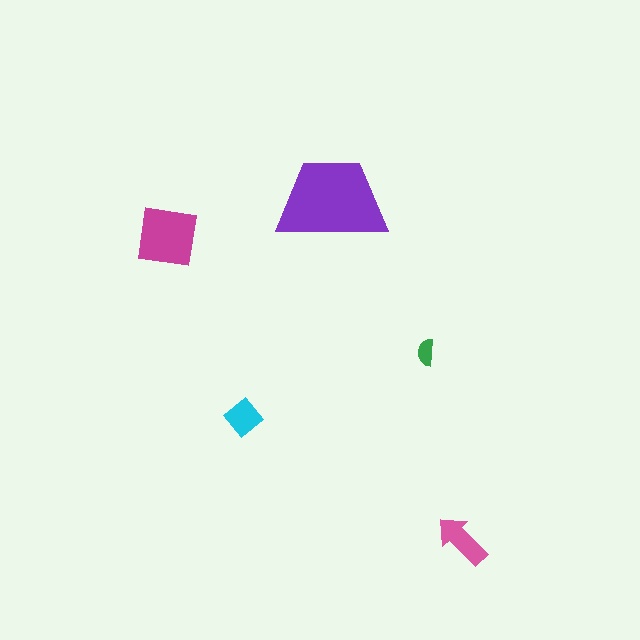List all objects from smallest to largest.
The green semicircle, the cyan diamond, the pink arrow, the magenta square, the purple trapezoid.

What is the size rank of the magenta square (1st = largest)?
2nd.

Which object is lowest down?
The pink arrow is bottommost.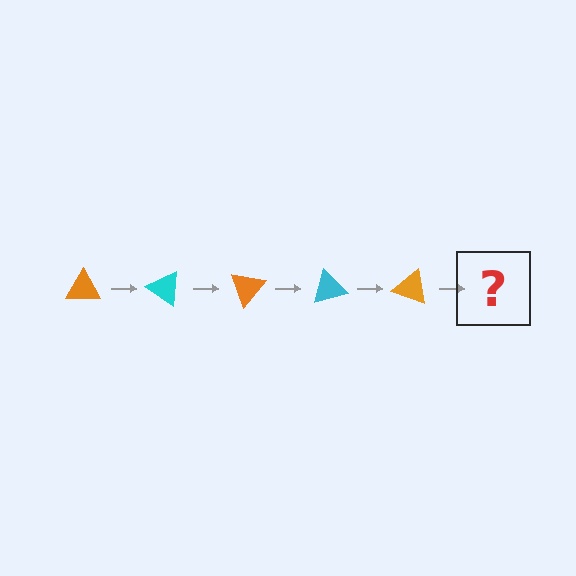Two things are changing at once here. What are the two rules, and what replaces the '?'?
The two rules are that it rotates 35 degrees each step and the color cycles through orange and cyan. The '?' should be a cyan triangle, rotated 175 degrees from the start.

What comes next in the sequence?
The next element should be a cyan triangle, rotated 175 degrees from the start.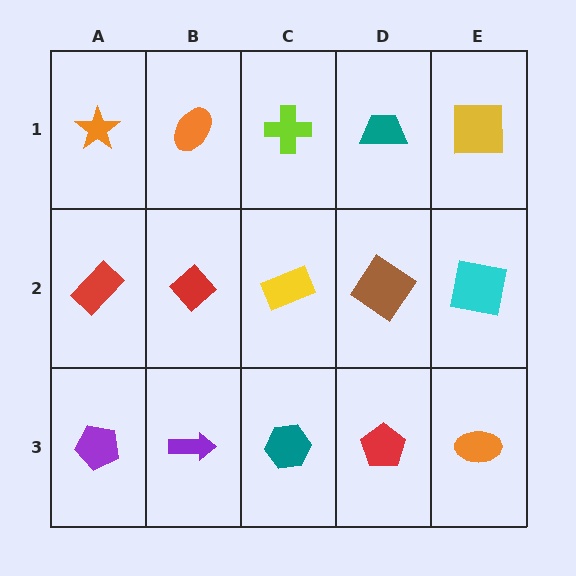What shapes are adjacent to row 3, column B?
A red diamond (row 2, column B), a purple pentagon (row 3, column A), a teal hexagon (row 3, column C).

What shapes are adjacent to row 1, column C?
A yellow rectangle (row 2, column C), an orange ellipse (row 1, column B), a teal trapezoid (row 1, column D).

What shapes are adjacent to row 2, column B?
An orange ellipse (row 1, column B), a purple arrow (row 3, column B), a red rectangle (row 2, column A), a yellow rectangle (row 2, column C).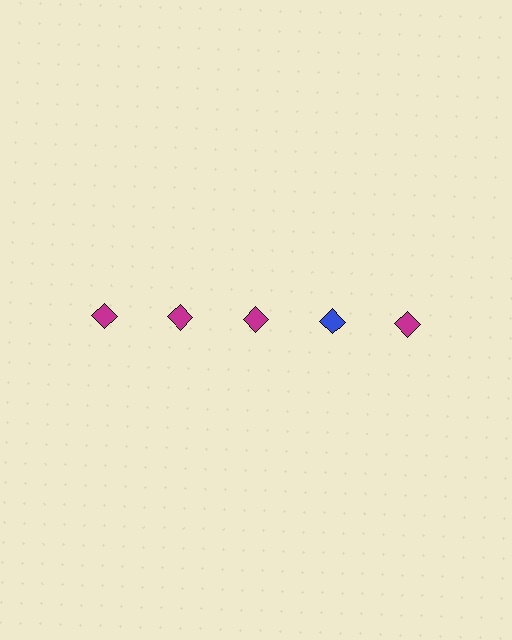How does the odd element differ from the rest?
It has a different color: blue instead of magenta.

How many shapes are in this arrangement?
There are 5 shapes arranged in a grid pattern.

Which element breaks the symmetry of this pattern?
The blue diamond in the top row, second from right column breaks the symmetry. All other shapes are magenta diamonds.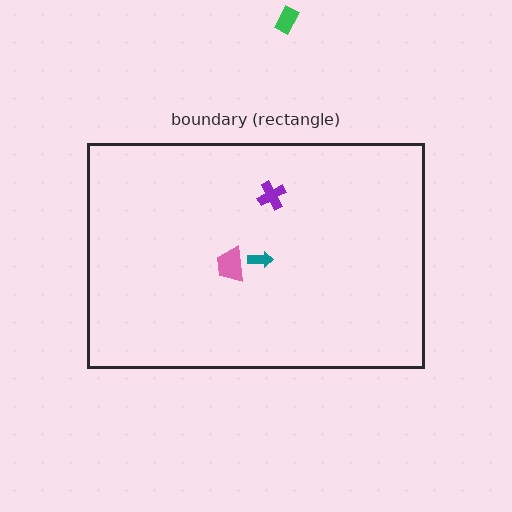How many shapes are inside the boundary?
3 inside, 1 outside.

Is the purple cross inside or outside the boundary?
Inside.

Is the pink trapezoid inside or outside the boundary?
Inside.